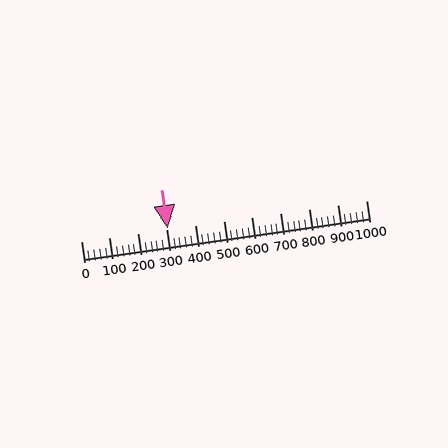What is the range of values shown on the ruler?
The ruler shows values from 0 to 1000.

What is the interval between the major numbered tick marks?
The major tick marks are spaced 100 units apart.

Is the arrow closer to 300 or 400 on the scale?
The arrow is closer to 300.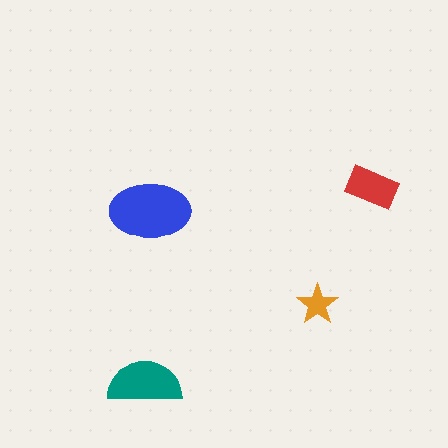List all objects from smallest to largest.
The orange star, the red rectangle, the teal semicircle, the blue ellipse.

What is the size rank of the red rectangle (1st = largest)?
3rd.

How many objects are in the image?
There are 4 objects in the image.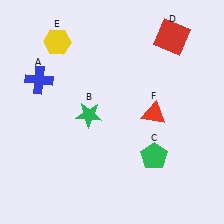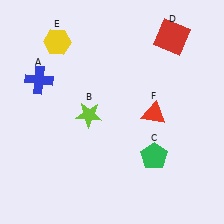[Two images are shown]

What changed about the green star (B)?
In Image 1, B is green. In Image 2, it changed to lime.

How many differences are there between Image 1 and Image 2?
There is 1 difference between the two images.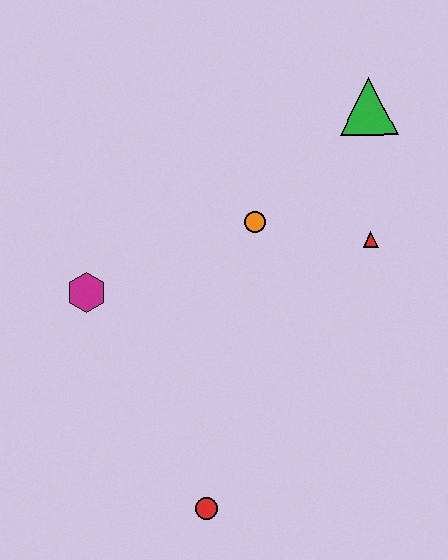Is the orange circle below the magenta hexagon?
No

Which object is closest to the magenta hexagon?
The orange circle is closest to the magenta hexagon.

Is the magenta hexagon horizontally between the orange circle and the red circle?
No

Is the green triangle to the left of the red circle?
No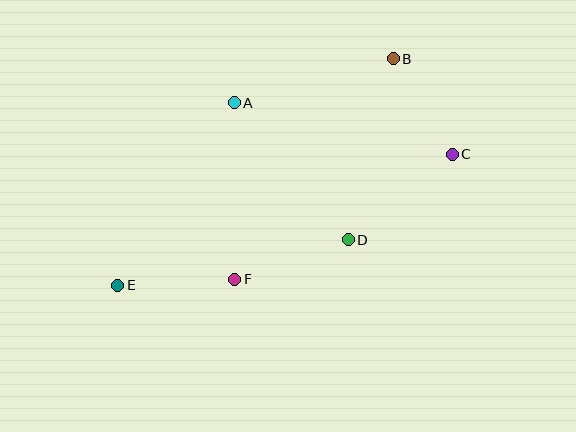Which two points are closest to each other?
Points B and C are closest to each other.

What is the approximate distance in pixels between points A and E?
The distance between A and E is approximately 216 pixels.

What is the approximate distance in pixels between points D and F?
The distance between D and F is approximately 120 pixels.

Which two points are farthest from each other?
Points C and E are farthest from each other.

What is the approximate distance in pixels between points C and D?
The distance between C and D is approximately 135 pixels.